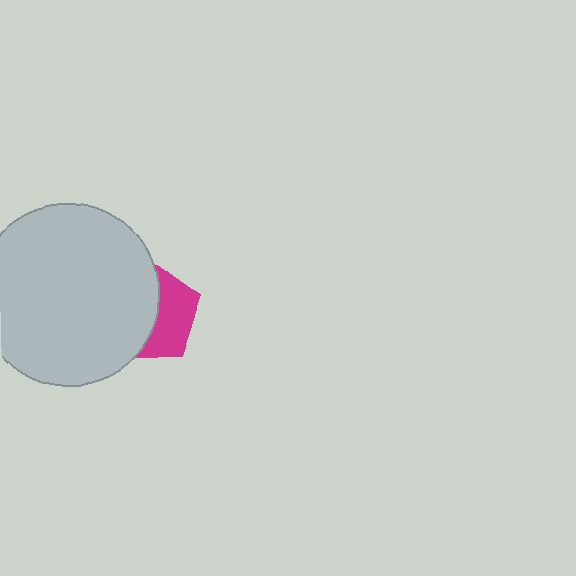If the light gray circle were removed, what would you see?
You would see the complete magenta pentagon.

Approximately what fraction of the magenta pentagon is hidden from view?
Roughly 58% of the magenta pentagon is hidden behind the light gray circle.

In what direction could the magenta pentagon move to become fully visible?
The magenta pentagon could move right. That would shift it out from behind the light gray circle entirely.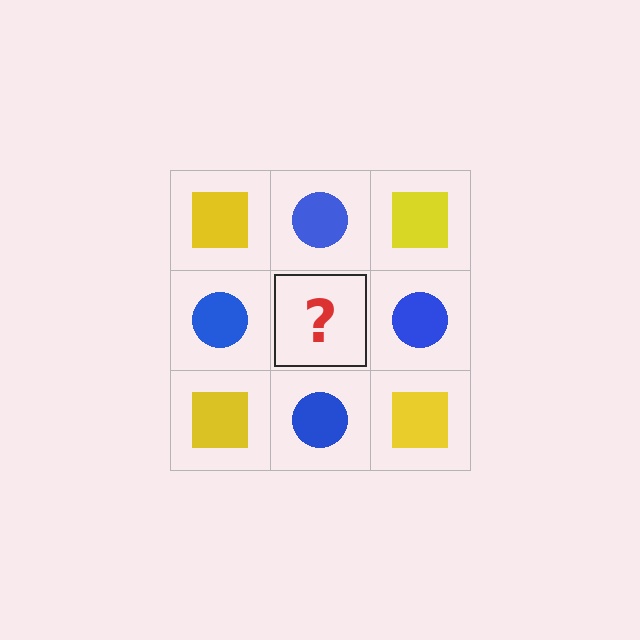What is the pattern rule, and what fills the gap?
The rule is that it alternates yellow square and blue circle in a checkerboard pattern. The gap should be filled with a yellow square.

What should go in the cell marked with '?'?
The missing cell should contain a yellow square.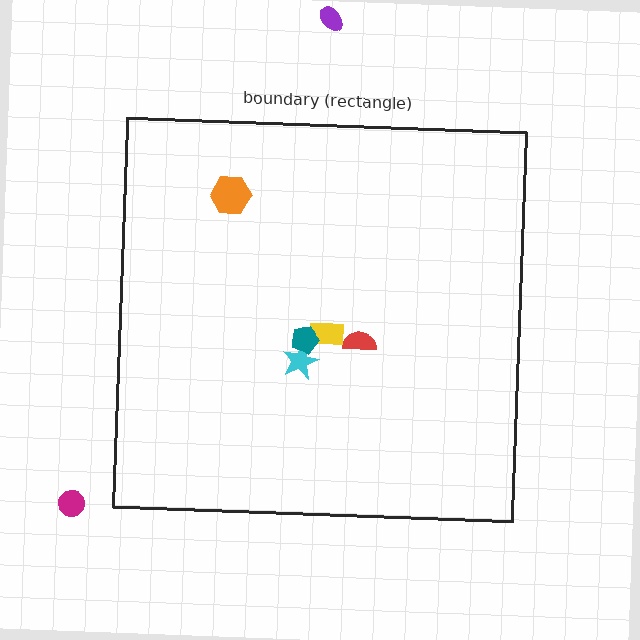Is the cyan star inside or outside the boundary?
Inside.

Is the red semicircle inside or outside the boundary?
Inside.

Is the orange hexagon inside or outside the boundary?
Inside.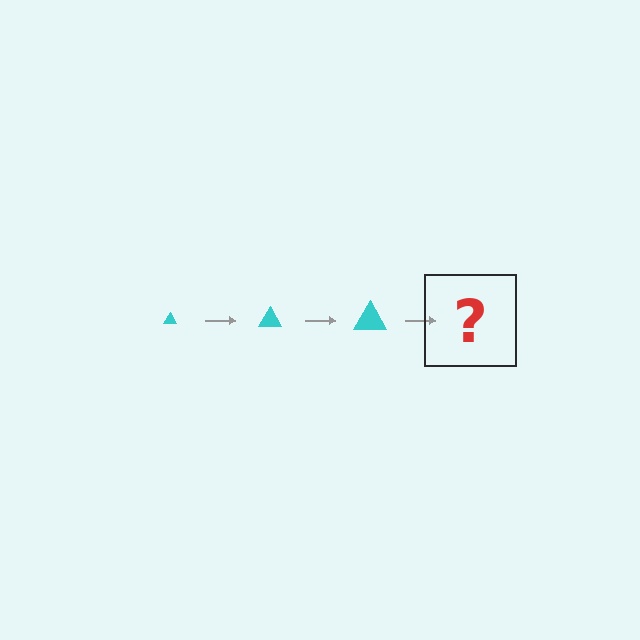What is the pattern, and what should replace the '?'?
The pattern is that the triangle gets progressively larger each step. The '?' should be a cyan triangle, larger than the previous one.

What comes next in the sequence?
The next element should be a cyan triangle, larger than the previous one.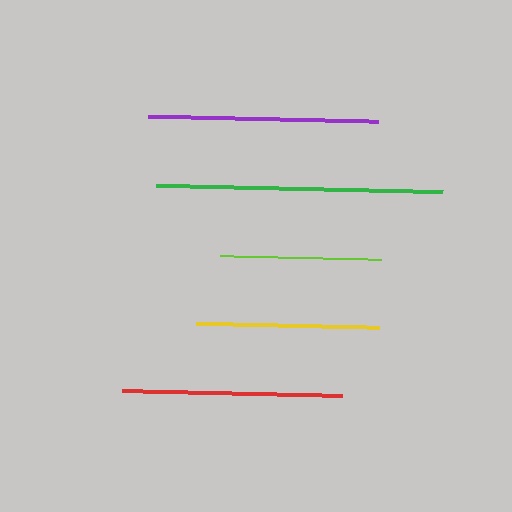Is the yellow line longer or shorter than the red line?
The red line is longer than the yellow line.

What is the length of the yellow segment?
The yellow segment is approximately 183 pixels long.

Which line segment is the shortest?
The lime line is the shortest at approximately 160 pixels.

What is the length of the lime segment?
The lime segment is approximately 160 pixels long.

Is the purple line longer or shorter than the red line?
The purple line is longer than the red line.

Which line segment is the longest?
The green line is the longest at approximately 287 pixels.